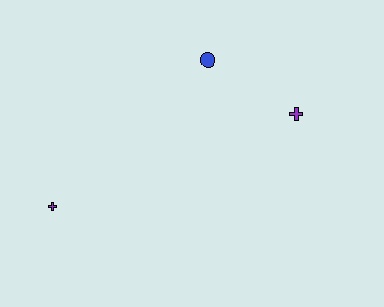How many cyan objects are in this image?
There are no cyan objects.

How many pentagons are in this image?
There are no pentagons.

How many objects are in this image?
There are 3 objects.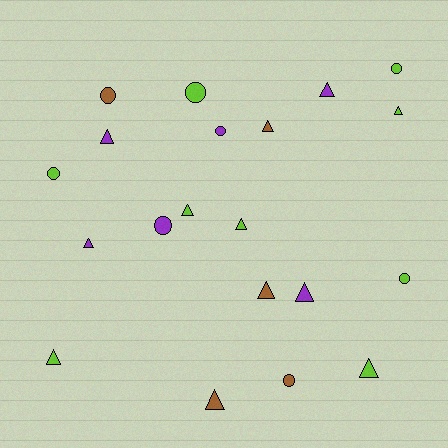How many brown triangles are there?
There are 3 brown triangles.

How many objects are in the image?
There are 20 objects.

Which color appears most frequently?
Lime, with 9 objects.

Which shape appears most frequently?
Triangle, with 12 objects.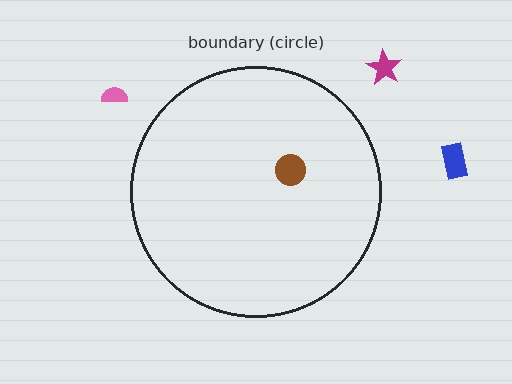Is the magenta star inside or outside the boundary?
Outside.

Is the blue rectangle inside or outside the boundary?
Outside.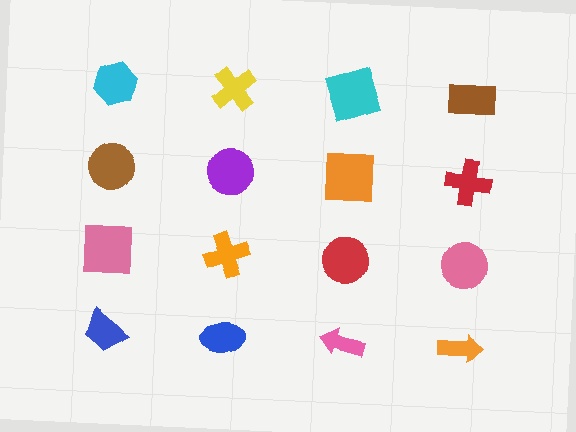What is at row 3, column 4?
A pink circle.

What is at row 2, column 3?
An orange square.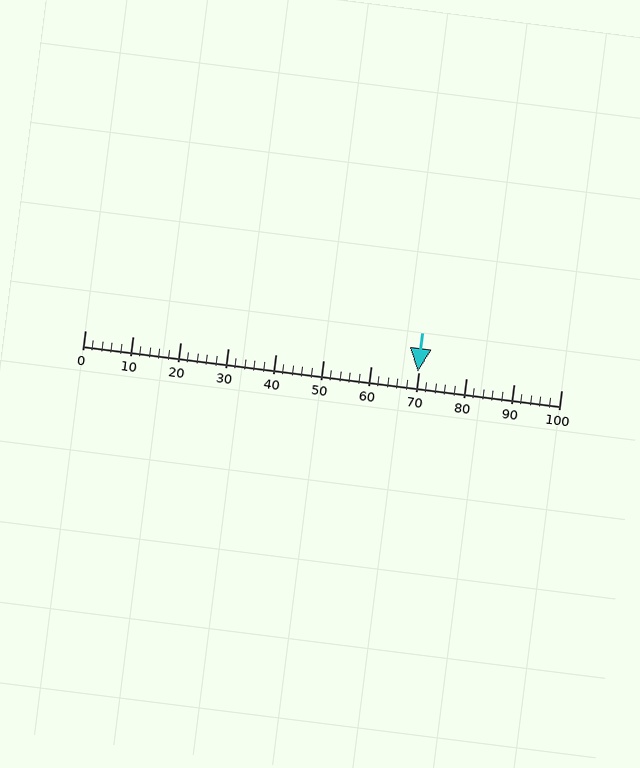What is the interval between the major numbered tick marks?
The major tick marks are spaced 10 units apart.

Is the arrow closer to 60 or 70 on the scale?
The arrow is closer to 70.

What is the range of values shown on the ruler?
The ruler shows values from 0 to 100.